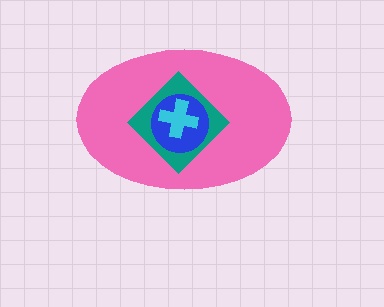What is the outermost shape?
The pink ellipse.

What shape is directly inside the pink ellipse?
The teal diamond.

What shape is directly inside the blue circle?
The cyan cross.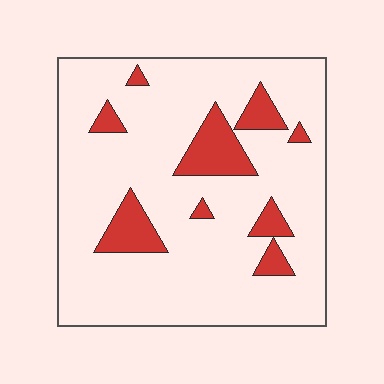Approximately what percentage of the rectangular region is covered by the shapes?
Approximately 15%.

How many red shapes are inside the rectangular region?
9.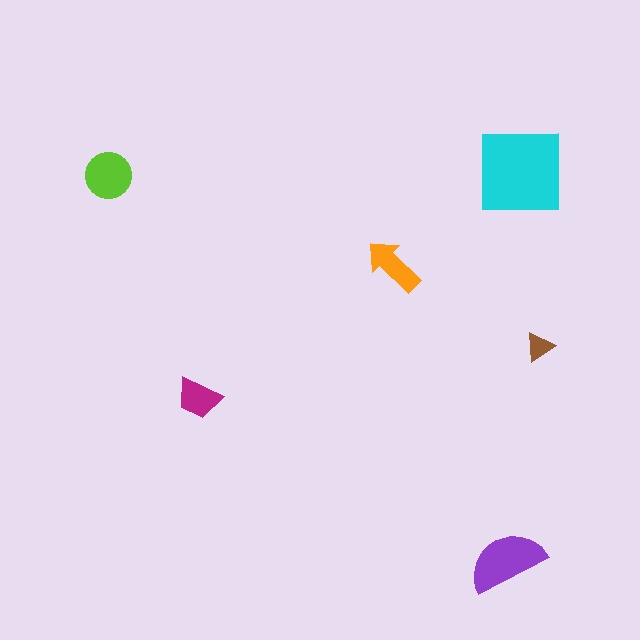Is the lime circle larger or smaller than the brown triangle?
Larger.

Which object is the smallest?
The brown triangle.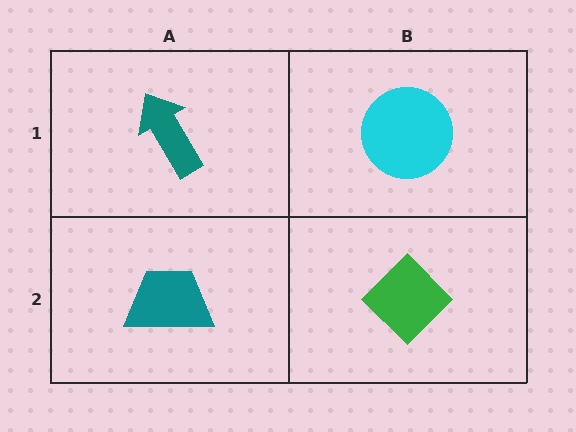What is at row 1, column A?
A teal arrow.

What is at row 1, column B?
A cyan circle.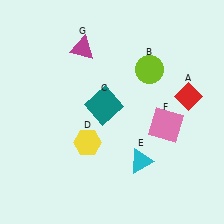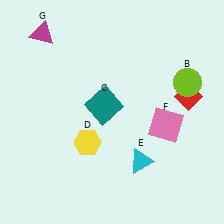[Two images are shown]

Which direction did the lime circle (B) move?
The lime circle (B) moved right.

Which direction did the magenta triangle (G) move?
The magenta triangle (G) moved left.